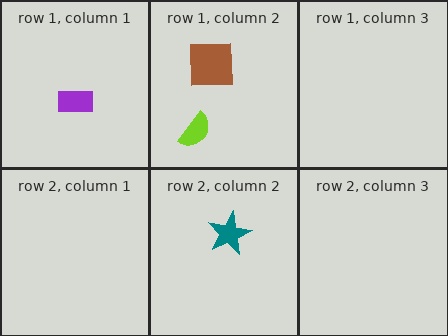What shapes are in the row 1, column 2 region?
The lime semicircle, the brown square.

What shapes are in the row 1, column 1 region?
The purple rectangle.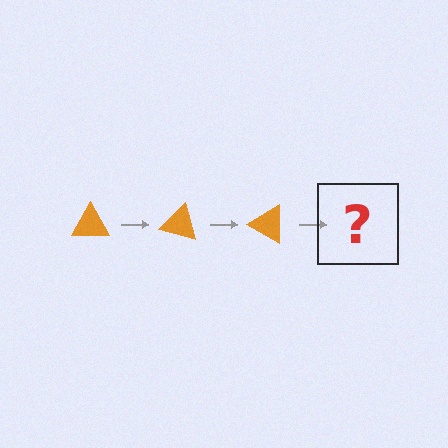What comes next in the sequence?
The next element should be an orange triangle rotated 45 degrees.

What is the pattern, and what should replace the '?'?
The pattern is that the triangle rotates 15 degrees each step. The '?' should be an orange triangle rotated 45 degrees.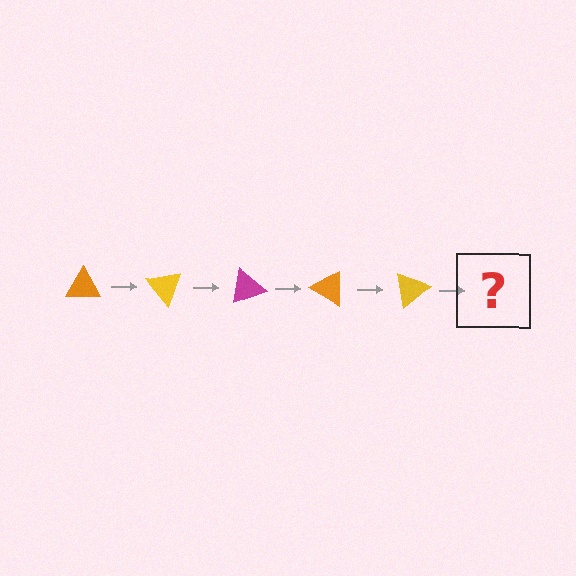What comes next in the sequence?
The next element should be a magenta triangle, rotated 250 degrees from the start.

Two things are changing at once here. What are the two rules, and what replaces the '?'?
The two rules are that it rotates 50 degrees each step and the color cycles through orange, yellow, and magenta. The '?' should be a magenta triangle, rotated 250 degrees from the start.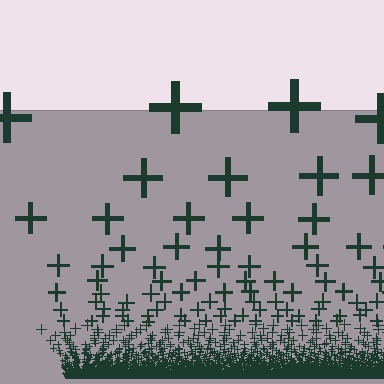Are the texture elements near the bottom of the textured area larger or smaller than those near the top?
Smaller. The gradient is inverted — elements near the bottom are smaller and denser.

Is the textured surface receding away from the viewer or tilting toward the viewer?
The surface appears to tilt toward the viewer. Texture elements get larger and sparser toward the top.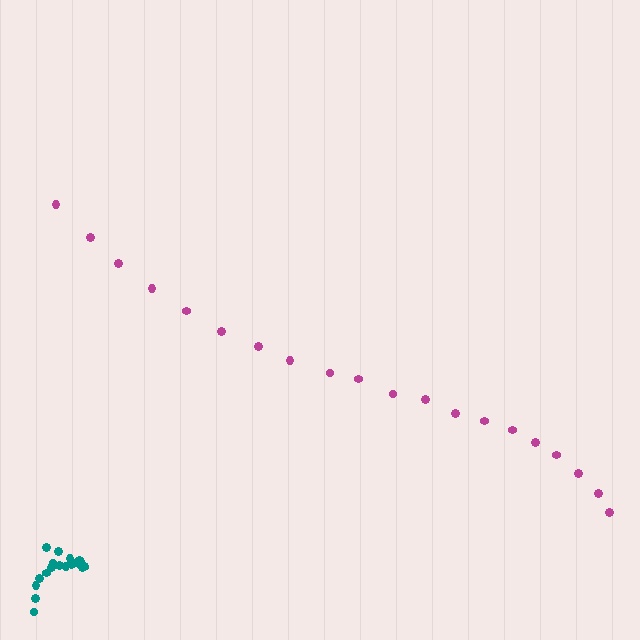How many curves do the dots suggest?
There are 2 distinct paths.